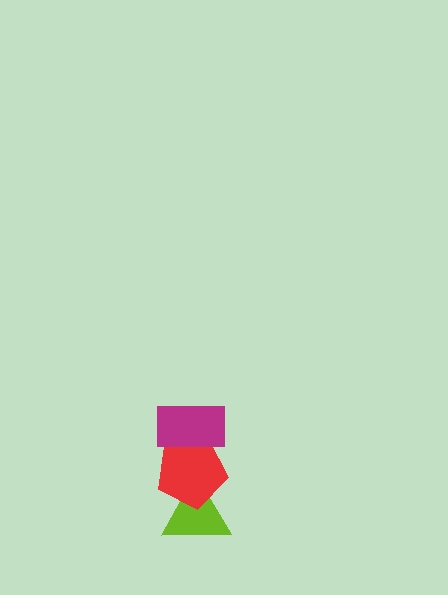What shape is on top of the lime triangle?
The red pentagon is on top of the lime triangle.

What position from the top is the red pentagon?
The red pentagon is 2nd from the top.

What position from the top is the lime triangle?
The lime triangle is 3rd from the top.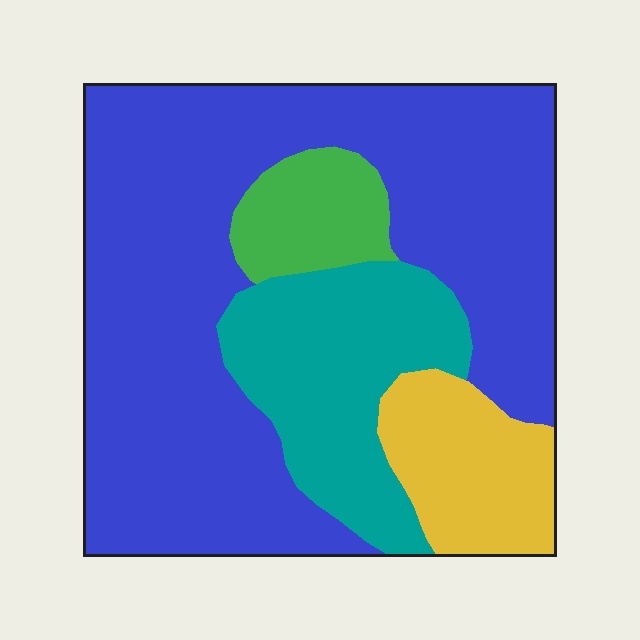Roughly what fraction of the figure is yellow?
Yellow covers 11% of the figure.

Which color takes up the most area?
Blue, at roughly 60%.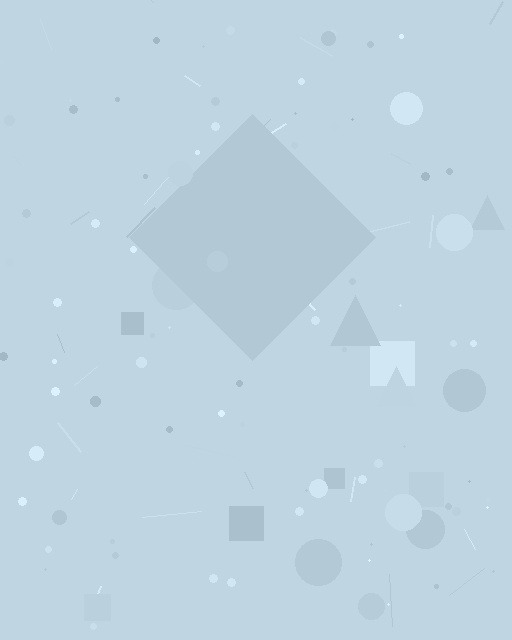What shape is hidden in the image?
A diamond is hidden in the image.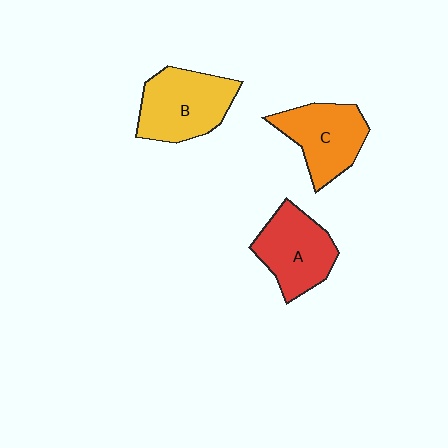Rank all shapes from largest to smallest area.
From largest to smallest: B (yellow), A (red), C (orange).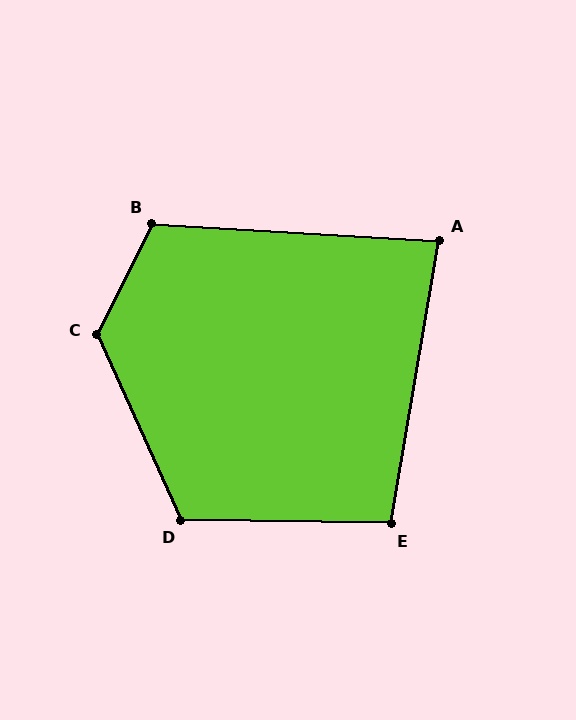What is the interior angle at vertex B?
Approximately 113 degrees (obtuse).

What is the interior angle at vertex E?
Approximately 99 degrees (obtuse).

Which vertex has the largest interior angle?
C, at approximately 129 degrees.